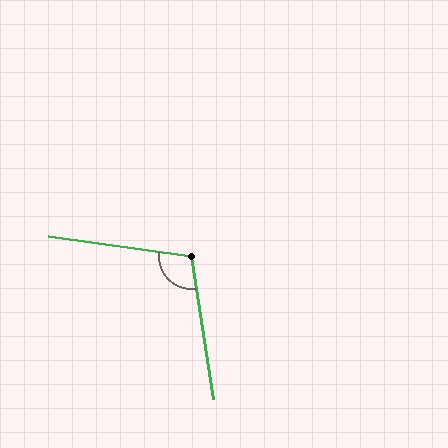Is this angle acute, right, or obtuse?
It is obtuse.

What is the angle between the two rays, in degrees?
Approximately 106 degrees.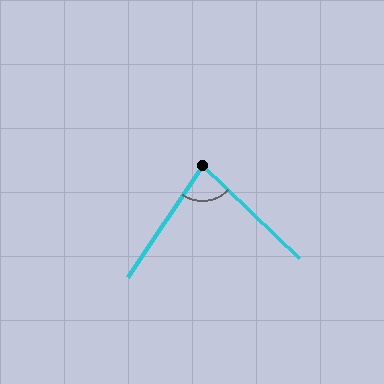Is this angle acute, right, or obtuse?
It is acute.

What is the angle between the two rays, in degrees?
Approximately 80 degrees.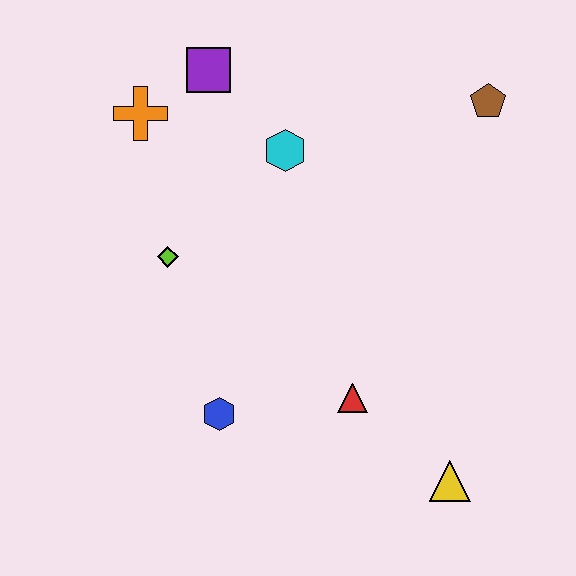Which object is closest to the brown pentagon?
The cyan hexagon is closest to the brown pentagon.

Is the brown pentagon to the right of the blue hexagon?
Yes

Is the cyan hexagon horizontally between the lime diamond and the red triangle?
Yes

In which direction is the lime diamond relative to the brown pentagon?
The lime diamond is to the left of the brown pentagon.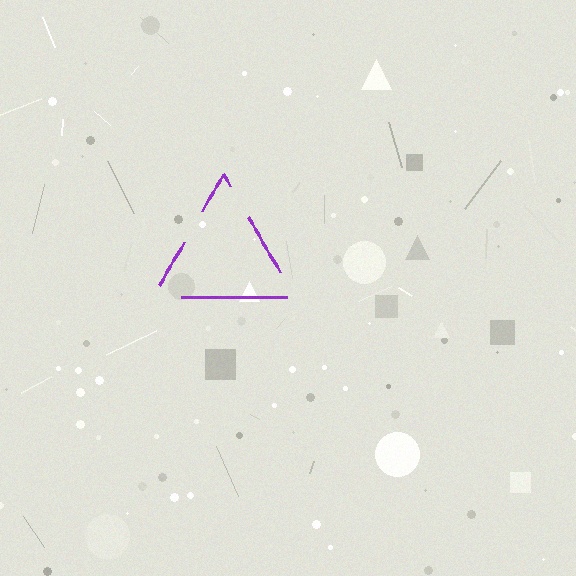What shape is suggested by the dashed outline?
The dashed outline suggests a triangle.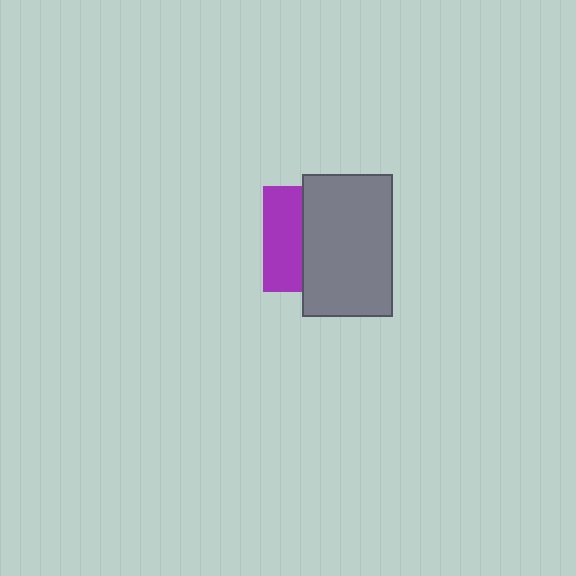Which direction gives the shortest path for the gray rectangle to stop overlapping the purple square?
Moving right gives the shortest separation.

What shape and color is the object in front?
The object in front is a gray rectangle.